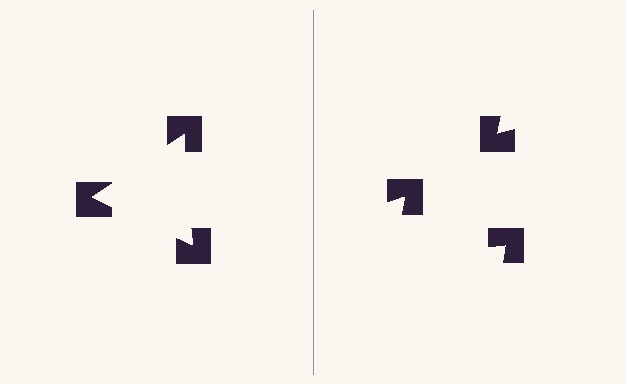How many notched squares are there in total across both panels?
6 — 3 on each side.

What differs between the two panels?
The notched squares are positioned identically on both sides; only the wedge orientations differ. On the left they align to a triangle; on the right they are misaligned.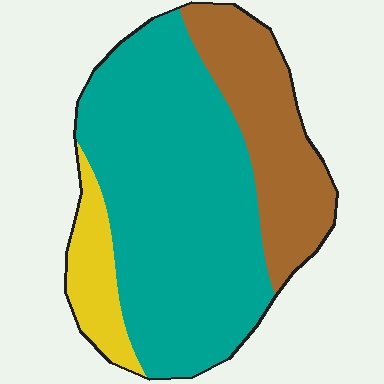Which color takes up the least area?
Yellow, at roughly 10%.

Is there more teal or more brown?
Teal.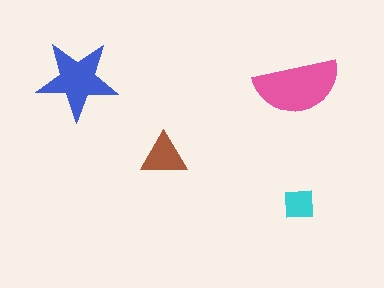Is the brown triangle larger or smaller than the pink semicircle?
Smaller.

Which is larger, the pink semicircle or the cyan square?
The pink semicircle.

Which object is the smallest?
The cyan square.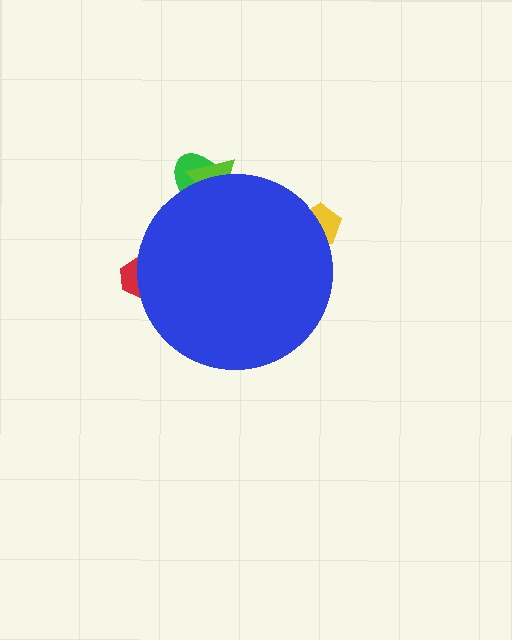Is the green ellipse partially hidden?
Yes, the green ellipse is partially hidden behind the blue circle.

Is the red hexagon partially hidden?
Yes, the red hexagon is partially hidden behind the blue circle.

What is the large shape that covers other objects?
A blue circle.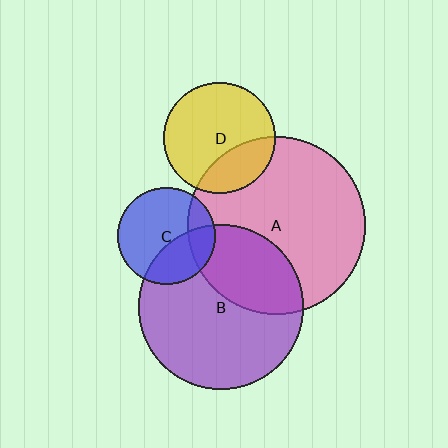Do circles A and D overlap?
Yes.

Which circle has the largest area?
Circle A (pink).